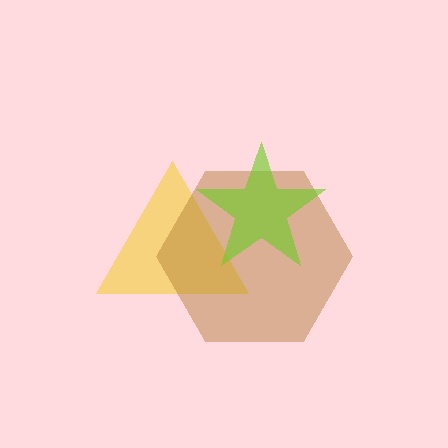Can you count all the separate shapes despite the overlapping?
Yes, there are 3 separate shapes.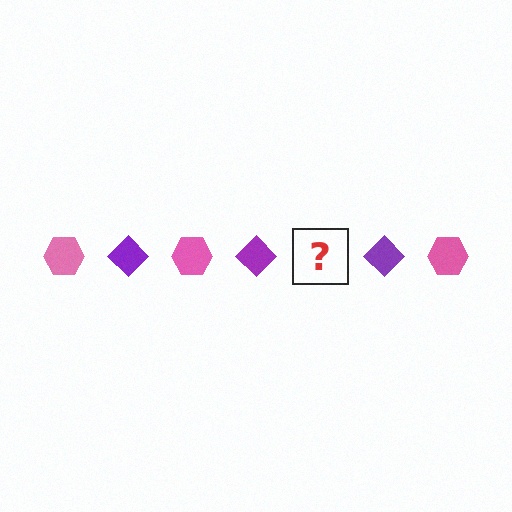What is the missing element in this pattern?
The missing element is a pink hexagon.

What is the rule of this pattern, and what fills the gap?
The rule is that the pattern alternates between pink hexagon and purple diamond. The gap should be filled with a pink hexagon.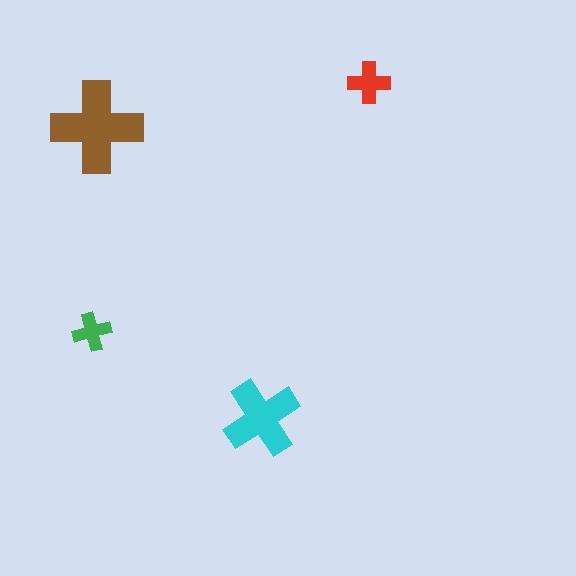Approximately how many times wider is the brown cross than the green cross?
About 2.5 times wider.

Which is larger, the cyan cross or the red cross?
The cyan one.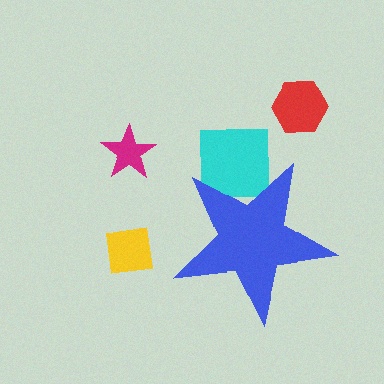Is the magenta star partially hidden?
No, the magenta star is fully visible.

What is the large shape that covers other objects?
A blue star.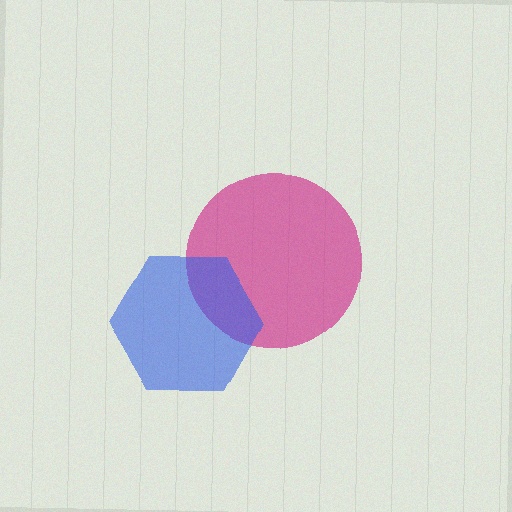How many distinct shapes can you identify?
There are 2 distinct shapes: a magenta circle, a blue hexagon.